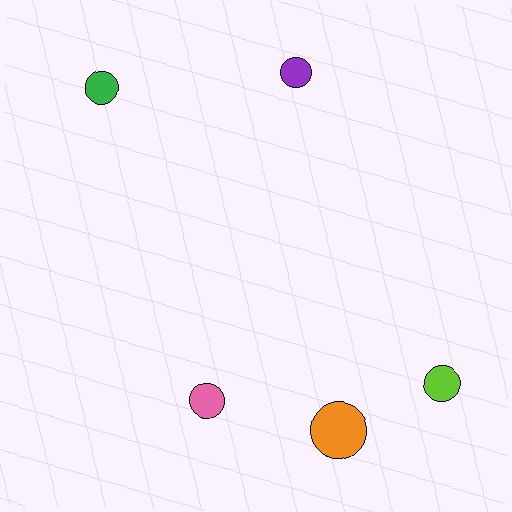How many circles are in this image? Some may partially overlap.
There are 5 circles.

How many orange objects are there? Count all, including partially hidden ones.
There is 1 orange object.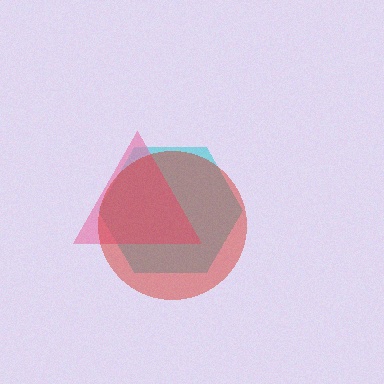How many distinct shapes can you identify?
There are 3 distinct shapes: a cyan hexagon, a pink triangle, a red circle.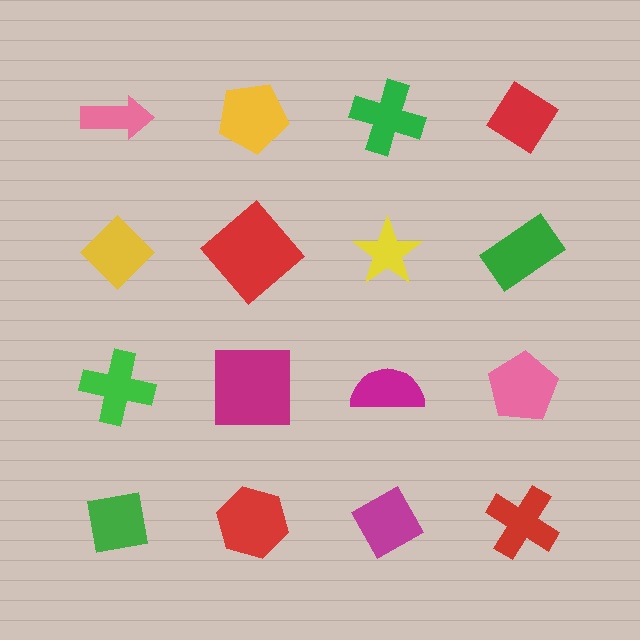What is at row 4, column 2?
A red hexagon.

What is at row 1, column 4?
A red diamond.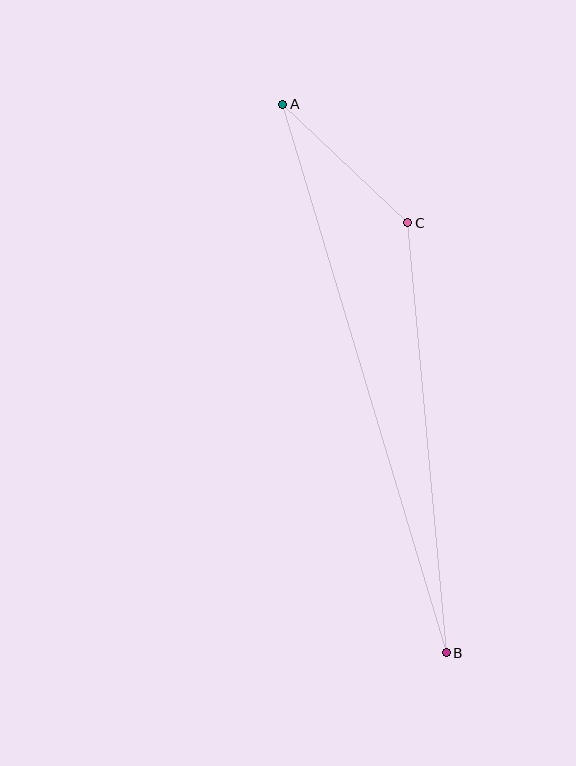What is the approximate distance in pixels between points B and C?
The distance between B and C is approximately 432 pixels.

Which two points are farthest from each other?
Points A and B are farthest from each other.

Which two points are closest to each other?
Points A and C are closest to each other.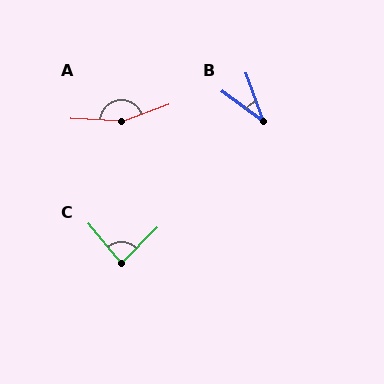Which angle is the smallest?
B, at approximately 34 degrees.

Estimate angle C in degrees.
Approximately 84 degrees.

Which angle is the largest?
A, at approximately 157 degrees.